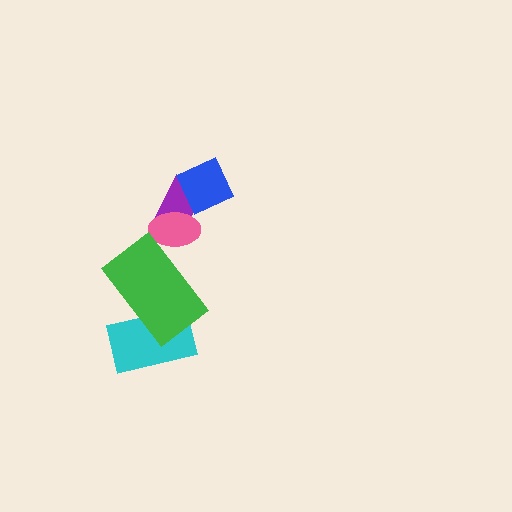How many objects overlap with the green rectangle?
2 objects overlap with the green rectangle.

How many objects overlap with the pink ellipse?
2 objects overlap with the pink ellipse.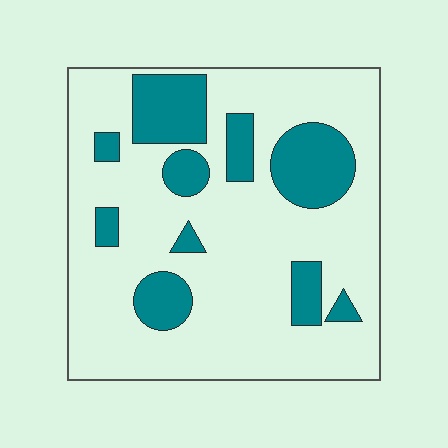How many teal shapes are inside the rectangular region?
10.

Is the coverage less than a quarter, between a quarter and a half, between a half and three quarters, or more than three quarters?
Less than a quarter.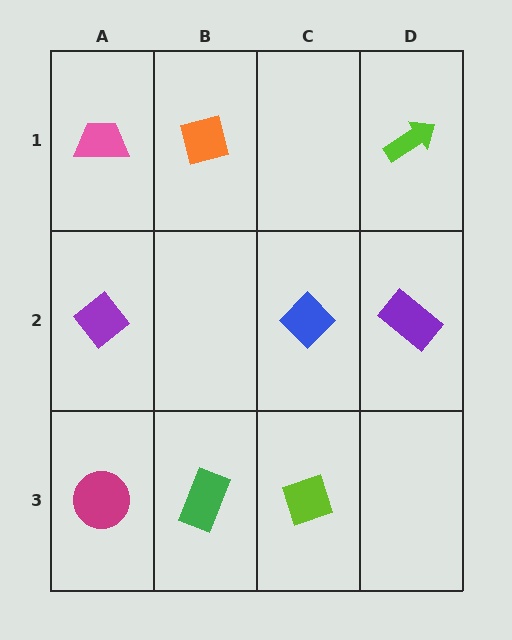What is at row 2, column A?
A purple diamond.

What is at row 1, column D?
A lime arrow.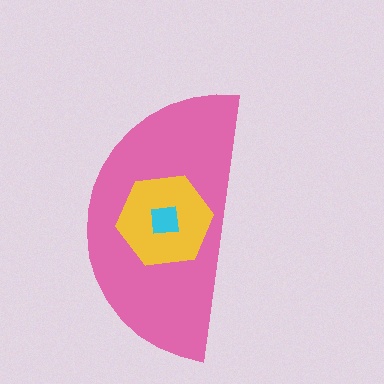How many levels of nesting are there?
3.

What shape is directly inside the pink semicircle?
The yellow hexagon.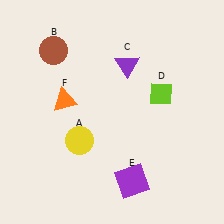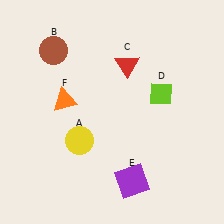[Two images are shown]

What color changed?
The triangle (C) changed from purple in Image 1 to red in Image 2.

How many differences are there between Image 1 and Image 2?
There is 1 difference between the two images.